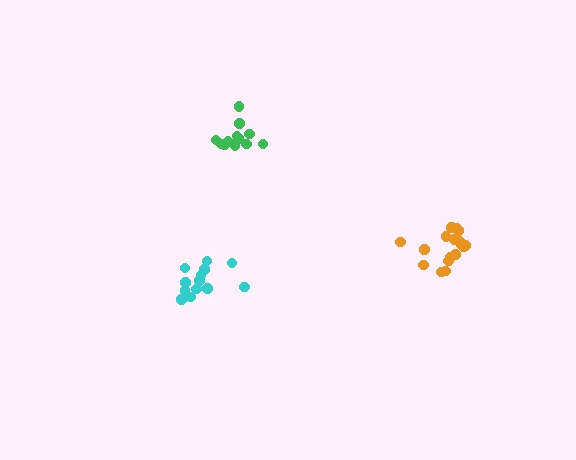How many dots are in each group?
Group 1: 12 dots, Group 2: 18 dots, Group 3: 13 dots (43 total).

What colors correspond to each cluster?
The clusters are colored: green, orange, cyan.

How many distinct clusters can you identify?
There are 3 distinct clusters.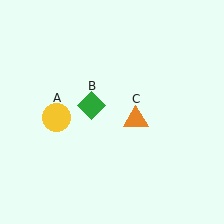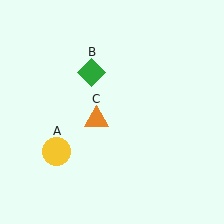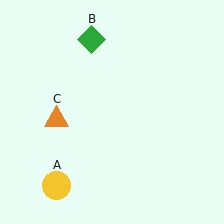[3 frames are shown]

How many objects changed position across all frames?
3 objects changed position: yellow circle (object A), green diamond (object B), orange triangle (object C).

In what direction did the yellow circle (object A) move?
The yellow circle (object A) moved down.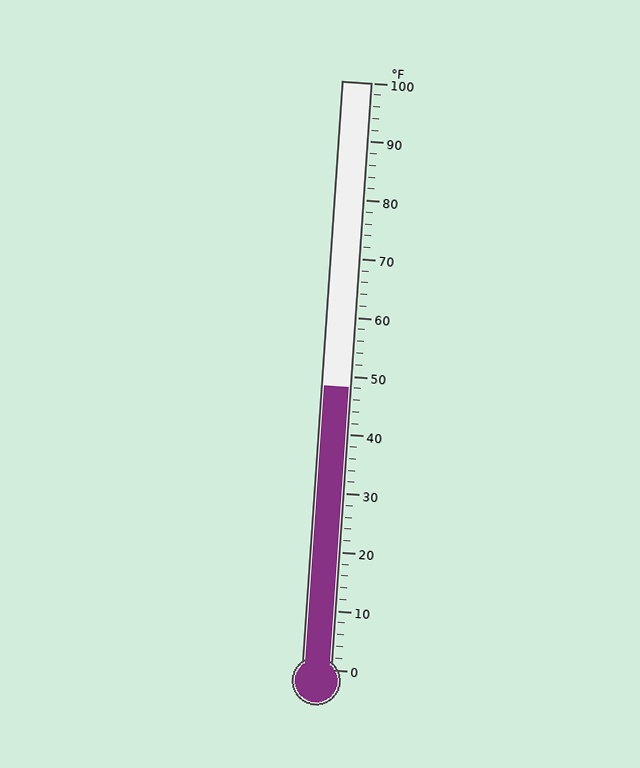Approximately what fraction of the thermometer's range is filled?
The thermometer is filled to approximately 50% of its range.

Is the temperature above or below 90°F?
The temperature is below 90°F.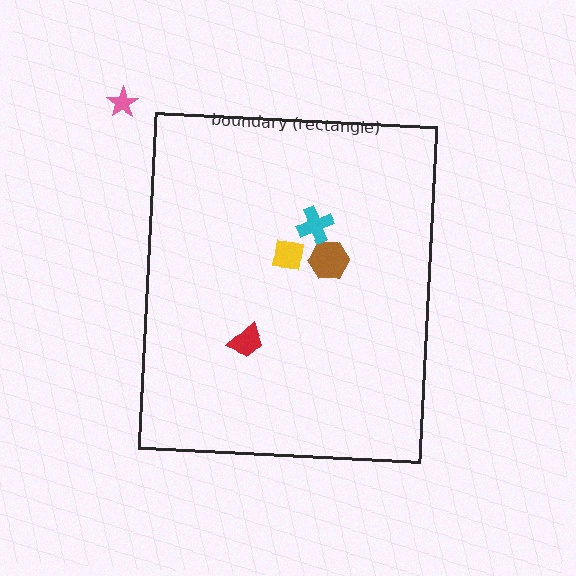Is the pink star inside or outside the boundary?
Outside.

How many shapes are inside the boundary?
4 inside, 1 outside.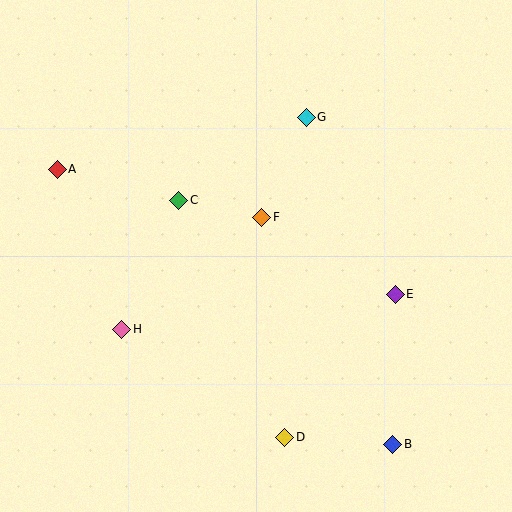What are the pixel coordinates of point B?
Point B is at (393, 444).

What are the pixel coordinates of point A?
Point A is at (57, 169).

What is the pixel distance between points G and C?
The distance between G and C is 152 pixels.